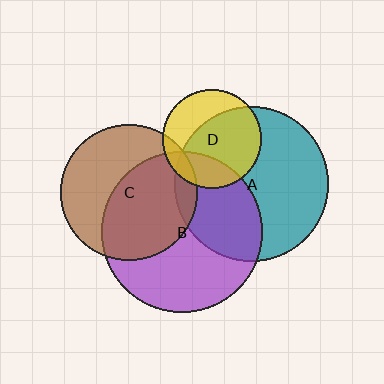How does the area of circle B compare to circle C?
Approximately 1.4 times.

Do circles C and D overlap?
Yes.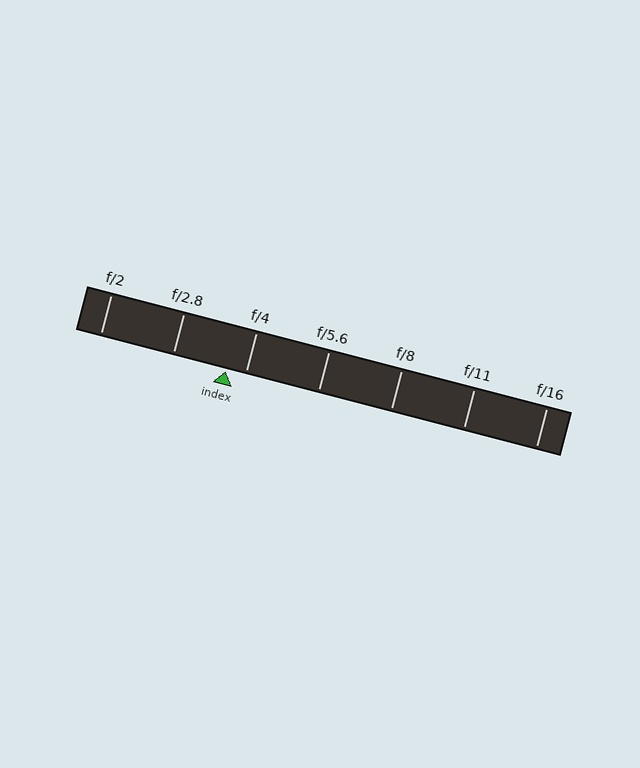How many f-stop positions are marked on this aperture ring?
There are 7 f-stop positions marked.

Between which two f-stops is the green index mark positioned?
The index mark is between f/2.8 and f/4.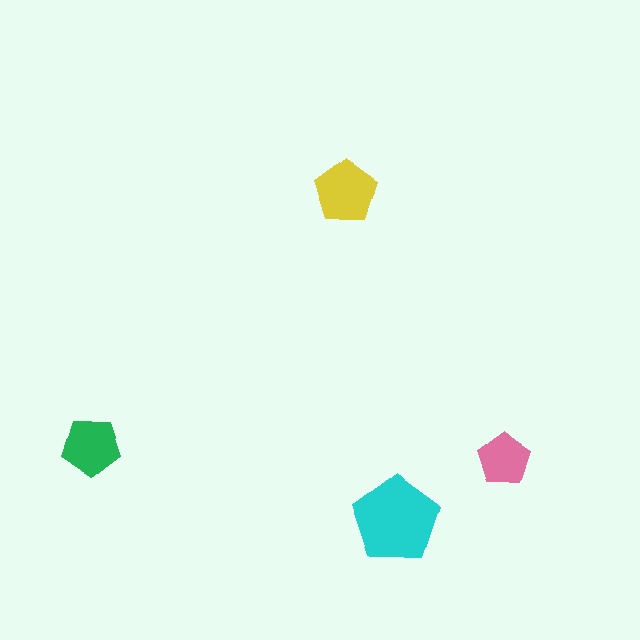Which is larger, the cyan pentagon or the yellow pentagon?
The cyan one.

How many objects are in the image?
There are 4 objects in the image.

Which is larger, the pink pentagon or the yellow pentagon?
The yellow one.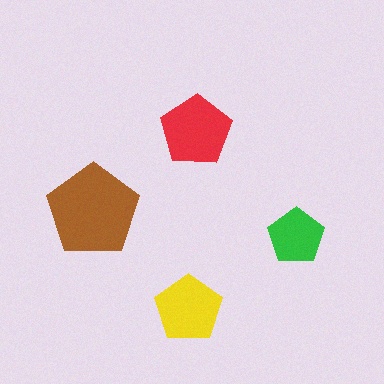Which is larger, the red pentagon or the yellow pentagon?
The red one.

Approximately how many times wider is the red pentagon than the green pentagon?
About 1.5 times wider.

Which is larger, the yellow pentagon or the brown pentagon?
The brown one.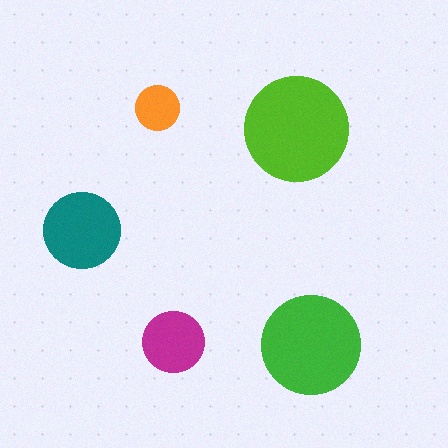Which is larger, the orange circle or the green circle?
The green one.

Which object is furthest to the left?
The teal circle is leftmost.